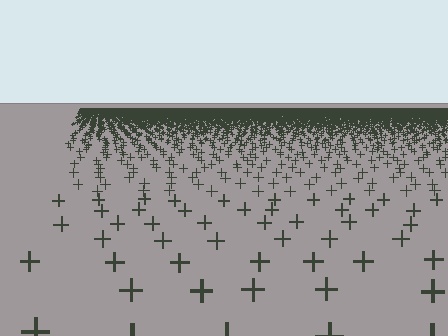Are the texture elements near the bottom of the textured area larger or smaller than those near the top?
Larger. Near the bottom, elements are closer to the viewer and appear at a bigger on-screen size.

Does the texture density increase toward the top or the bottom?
Density increases toward the top.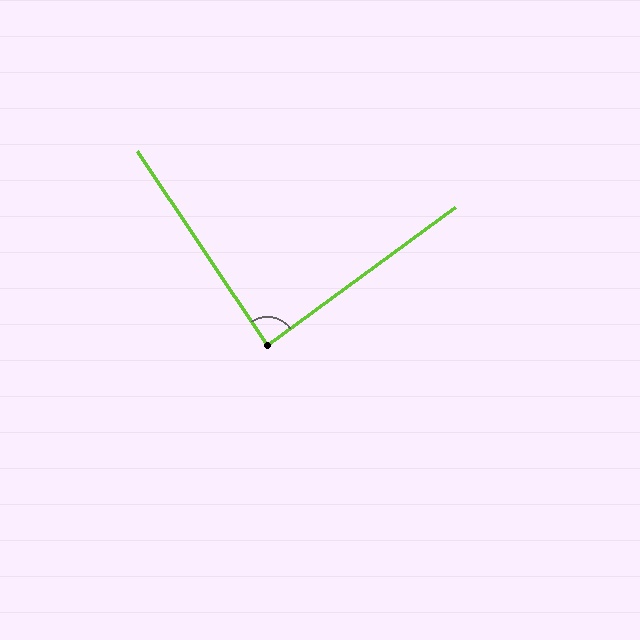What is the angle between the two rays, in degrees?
Approximately 88 degrees.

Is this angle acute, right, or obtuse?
It is approximately a right angle.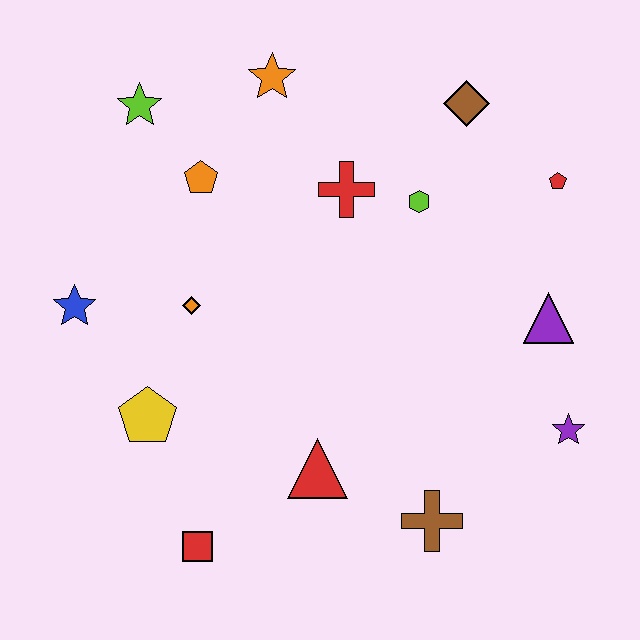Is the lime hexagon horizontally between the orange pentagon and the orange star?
No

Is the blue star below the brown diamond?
Yes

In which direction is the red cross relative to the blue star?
The red cross is to the right of the blue star.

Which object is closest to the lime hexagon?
The red cross is closest to the lime hexagon.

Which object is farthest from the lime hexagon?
The red square is farthest from the lime hexagon.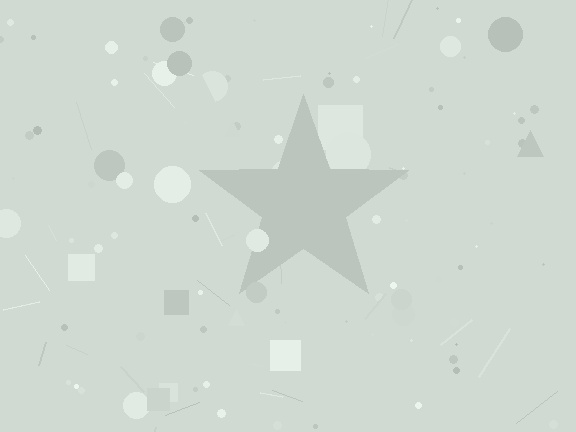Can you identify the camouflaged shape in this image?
The camouflaged shape is a star.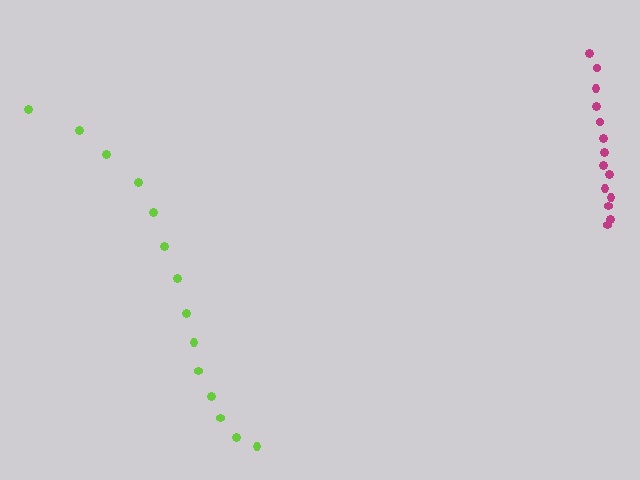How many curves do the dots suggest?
There are 2 distinct paths.